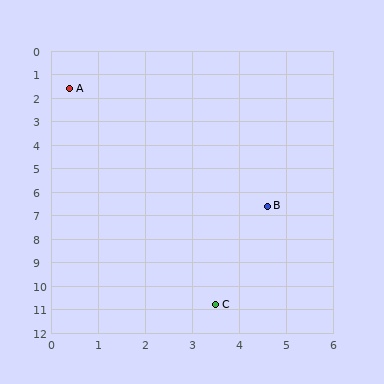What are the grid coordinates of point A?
Point A is at approximately (0.4, 1.6).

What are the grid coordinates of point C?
Point C is at approximately (3.5, 10.8).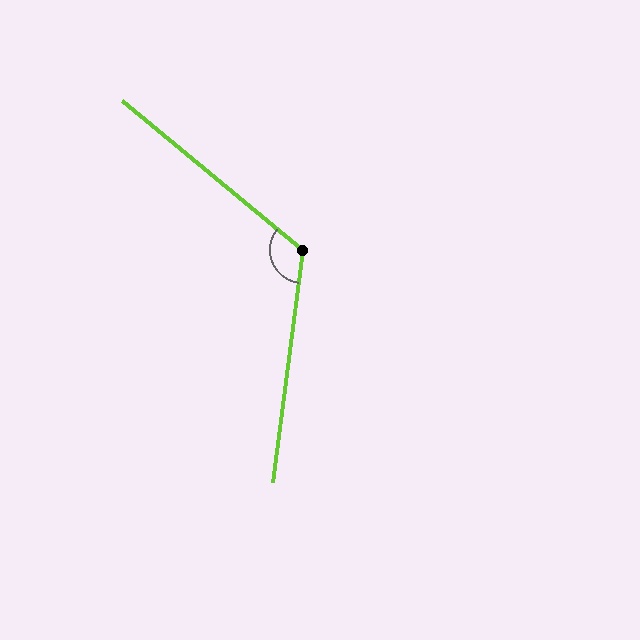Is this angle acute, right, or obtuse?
It is obtuse.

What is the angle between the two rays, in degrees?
Approximately 122 degrees.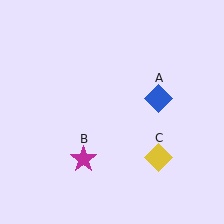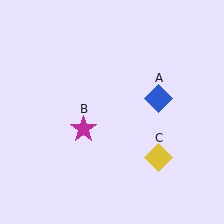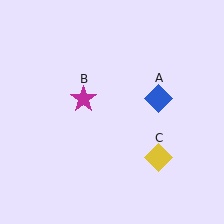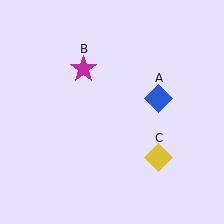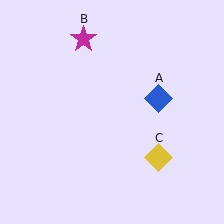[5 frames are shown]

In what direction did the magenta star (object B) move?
The magenta star (object B) moved up.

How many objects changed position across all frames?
1 object changed position: magenta star (object B).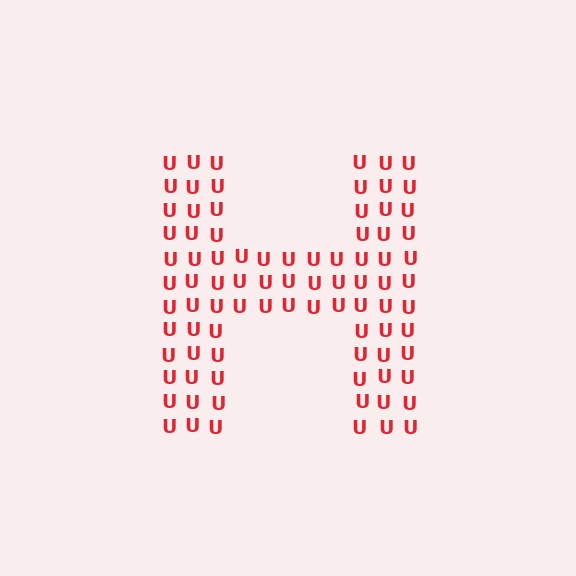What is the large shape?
The large shape is the letter H.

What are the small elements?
The small elements are letter U's.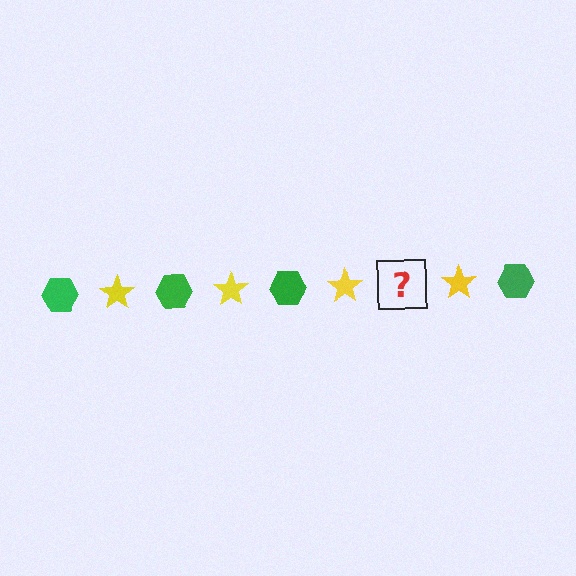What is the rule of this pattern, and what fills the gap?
The rule is that the pattern alternates between green hexagon and yellow star. The gap should be filled with a green hexagon.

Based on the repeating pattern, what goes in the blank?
The blank should be a green hexagon.